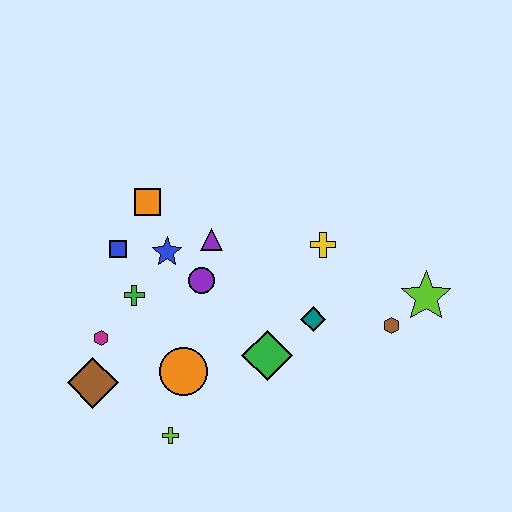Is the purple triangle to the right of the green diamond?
No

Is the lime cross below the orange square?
Yes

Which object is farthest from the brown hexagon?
The brown diamond is farthest from the brown hexagon.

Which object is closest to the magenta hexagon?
The brown diamond is closest to the magenta hexagon.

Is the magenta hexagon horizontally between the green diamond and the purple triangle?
No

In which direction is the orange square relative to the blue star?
The orange square is above the blue star.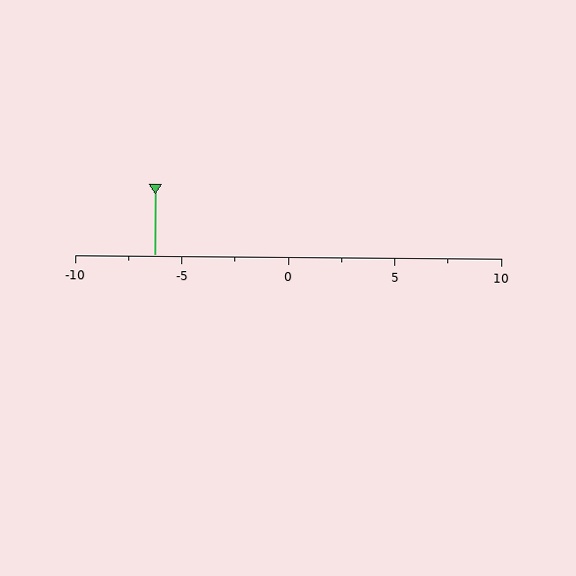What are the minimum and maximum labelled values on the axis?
The axis runs from -10 to 10.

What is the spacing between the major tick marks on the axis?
The major ticks are spaced 5 apart.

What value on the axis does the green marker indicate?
The marker indicates approximately -6.2.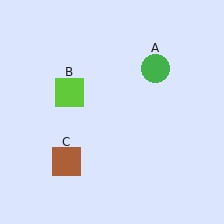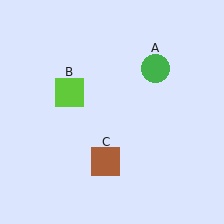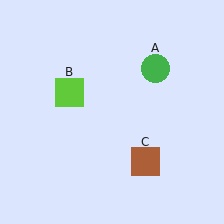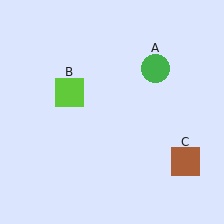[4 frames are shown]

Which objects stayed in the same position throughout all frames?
Green circle (object A) and lime square (object B) remained stationary.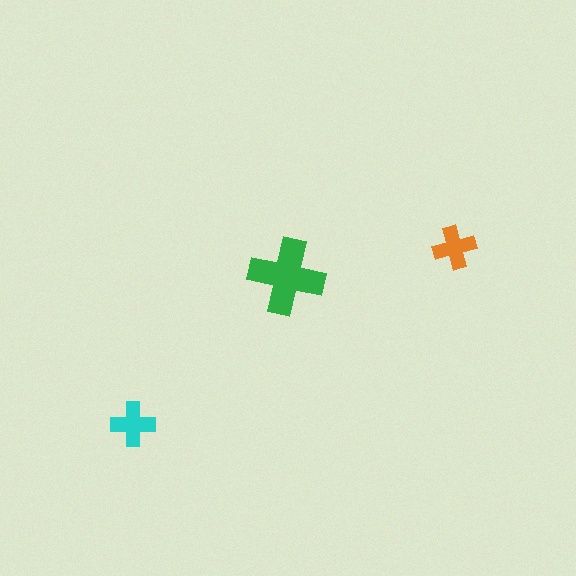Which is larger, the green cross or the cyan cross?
The green one.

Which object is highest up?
The orange cross is topmost.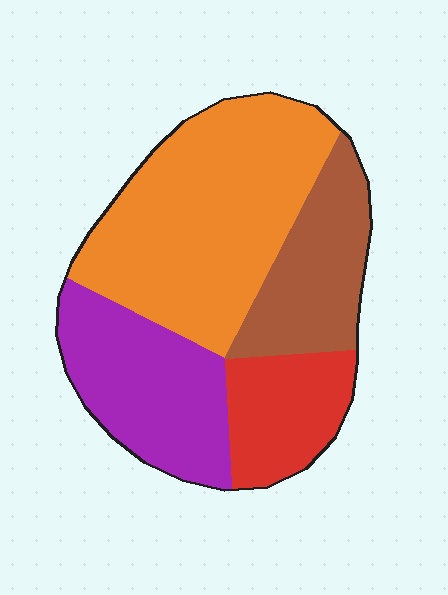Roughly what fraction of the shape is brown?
Brown takes up about one fifth (1/5) of the shape.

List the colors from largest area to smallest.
From largest to smallest: orange, purple, brown, red.